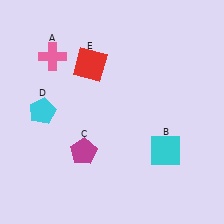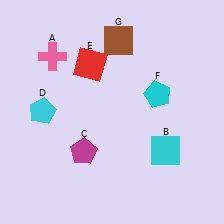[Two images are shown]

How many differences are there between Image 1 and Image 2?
There are 2 differences between the two images.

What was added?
A cyan pentagon (F), a brown square (G) were added in Image 2.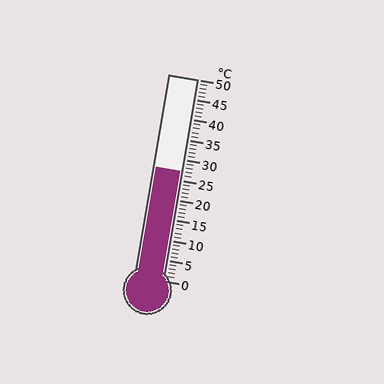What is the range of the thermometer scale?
The thermometer scale ranges from 0°C to 50°C.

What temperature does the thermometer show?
The thermometer shows approximately 27°C.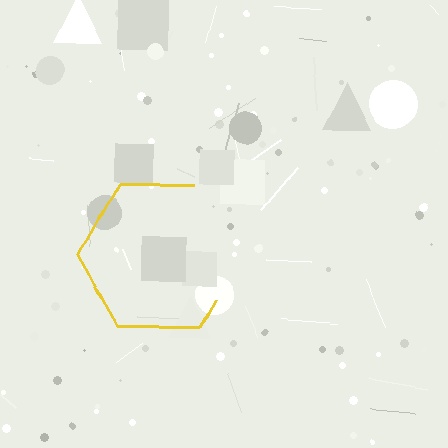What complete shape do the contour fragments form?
The contour fragments form a hexagon.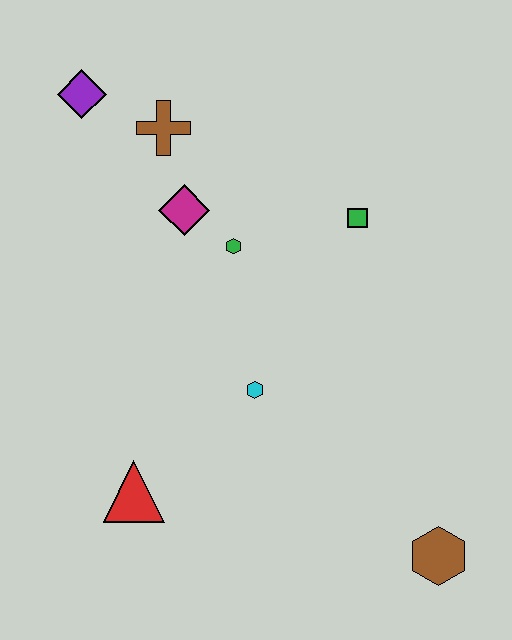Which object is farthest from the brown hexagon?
The purple diamond is farthest from the brown hexagon.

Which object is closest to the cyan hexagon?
The green hexagon is closest to the cyan hexagon.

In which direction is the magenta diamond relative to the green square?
The magenta diamond is to the left of the green square.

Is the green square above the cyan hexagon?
Yes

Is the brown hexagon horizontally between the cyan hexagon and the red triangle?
No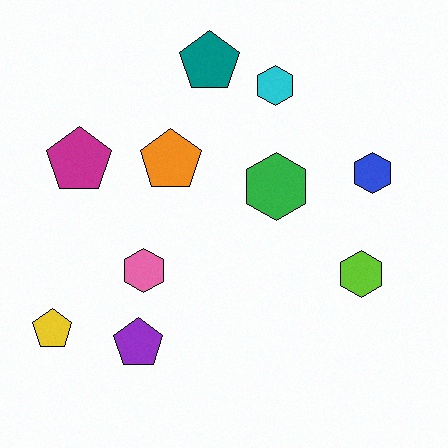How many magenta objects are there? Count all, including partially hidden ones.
There is 1 magenta object.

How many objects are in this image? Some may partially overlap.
There are 10 objects.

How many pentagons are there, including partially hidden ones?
There are 5 pentagons.